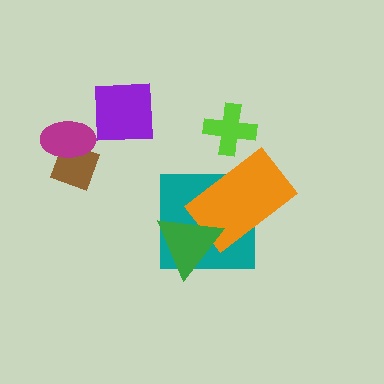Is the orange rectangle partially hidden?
Yes, it is partially covered by another shape.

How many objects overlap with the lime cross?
0 objects overlap with the lime cross.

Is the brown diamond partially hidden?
Yes, it is partially covered by another shape.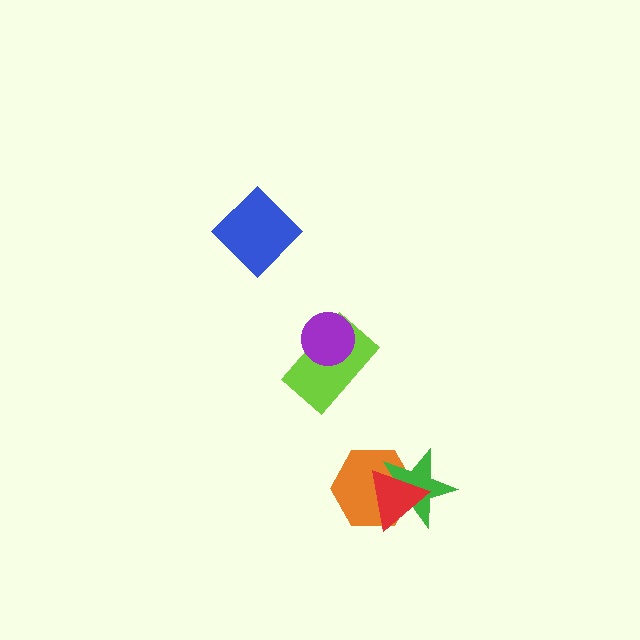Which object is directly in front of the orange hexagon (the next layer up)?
The green star is directly in front of the orange hexagon.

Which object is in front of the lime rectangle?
The purple circle is in front of the lime rectangle.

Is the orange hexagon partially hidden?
Yes, it is partially covered by another shape.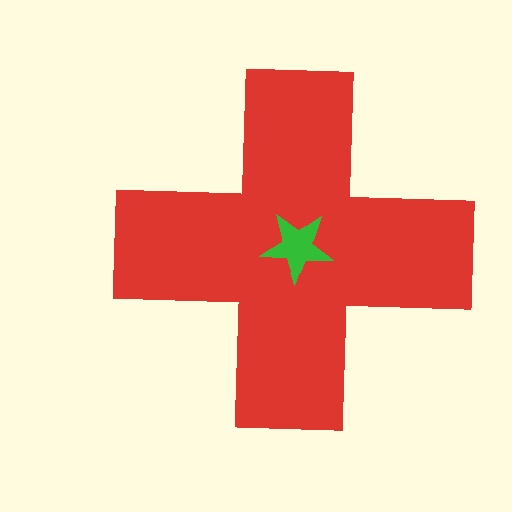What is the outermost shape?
The red cross.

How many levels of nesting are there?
2.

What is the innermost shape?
The green star.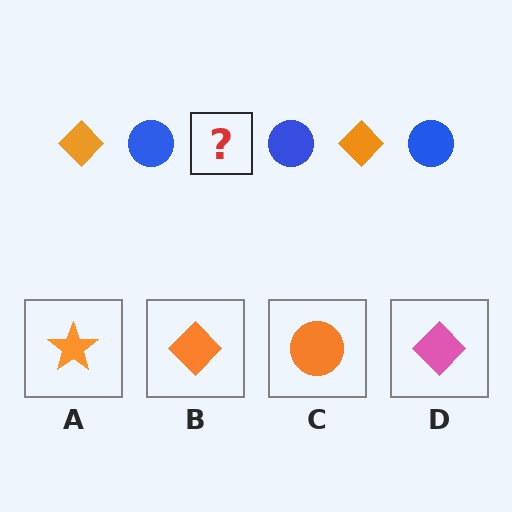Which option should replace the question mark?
Option B.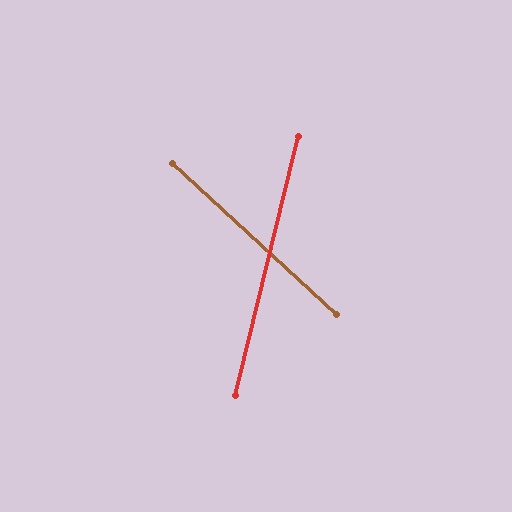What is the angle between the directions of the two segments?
Approximately 61 degrees.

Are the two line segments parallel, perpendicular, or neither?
Neither parallel nor perpendicular — they differ by about 61°.